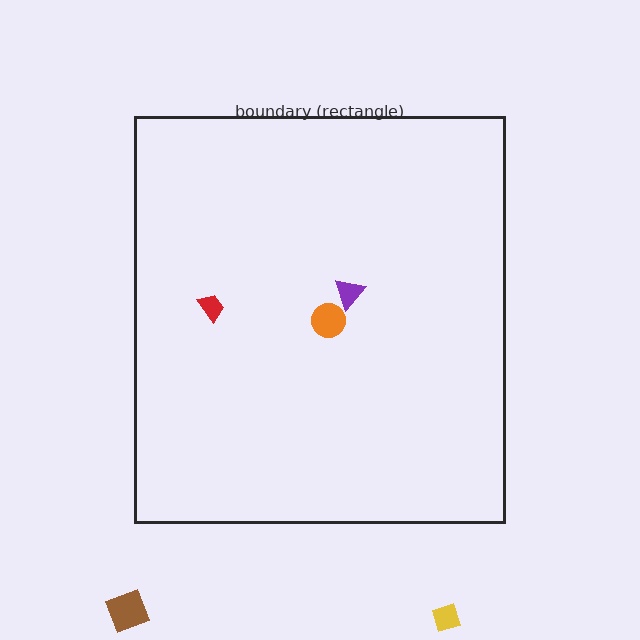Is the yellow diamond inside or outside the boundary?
Outside.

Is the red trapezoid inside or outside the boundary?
Inside.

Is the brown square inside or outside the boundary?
Outside.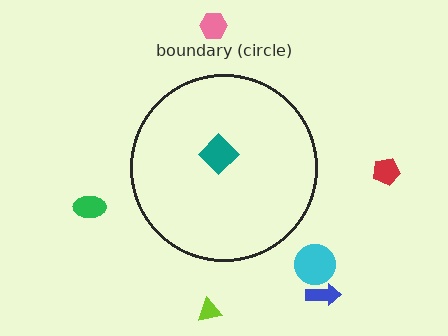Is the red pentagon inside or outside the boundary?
Outside.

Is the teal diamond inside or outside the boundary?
Inside.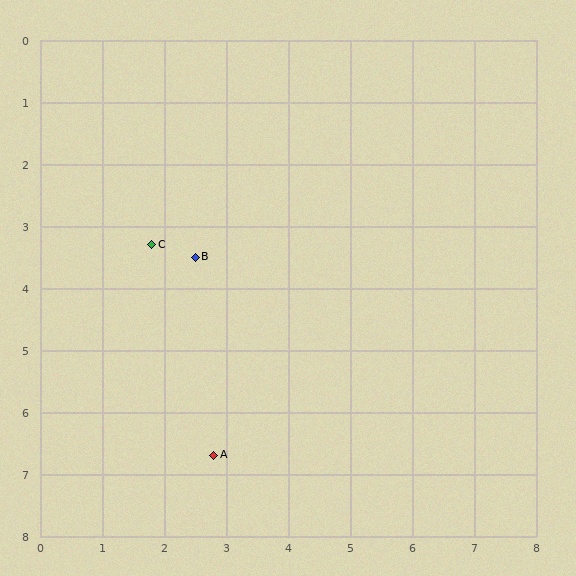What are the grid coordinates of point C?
Point C is at approximately (1.8, 3.3).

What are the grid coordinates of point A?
Point A is at approximately (2.8, 6.7).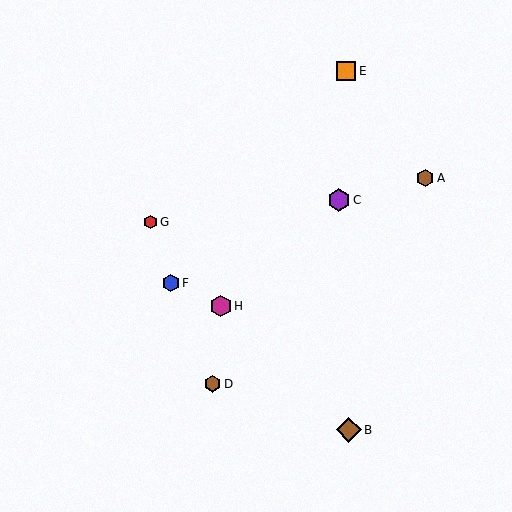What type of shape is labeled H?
Shape H is a magenta hexagon.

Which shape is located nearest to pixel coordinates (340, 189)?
The purple hexagon (labeled C) at (339, 200) is nearest to that location.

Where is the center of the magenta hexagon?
The center of the magenta hexagon is at (221, 306).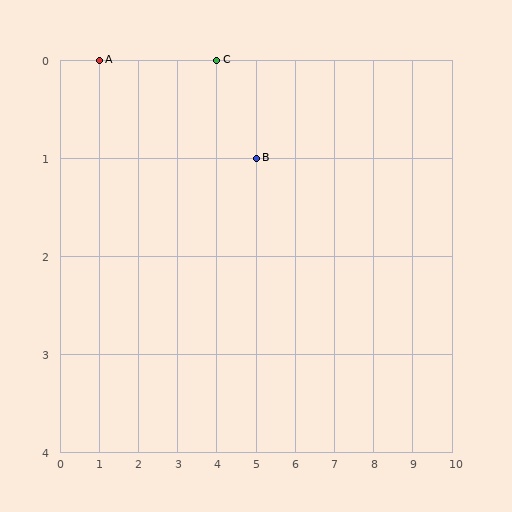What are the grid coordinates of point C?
Point C is at grid coordinates (4, 0).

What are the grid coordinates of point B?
Point B is at grid coordinates (5, 1).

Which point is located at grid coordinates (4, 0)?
Point C is at (4, 0).